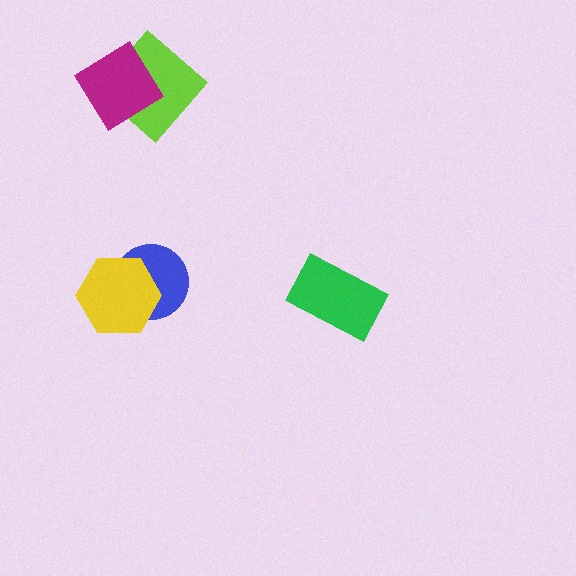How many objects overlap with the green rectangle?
0 objects overlap with the green rectangle.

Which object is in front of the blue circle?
The yellow hexagon is in front of the blue circle.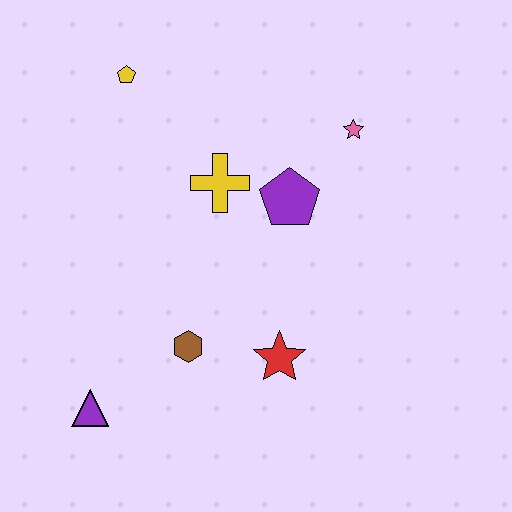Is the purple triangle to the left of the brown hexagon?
Yes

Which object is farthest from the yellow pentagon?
The purple triangle is farthest from the yellow pentagon.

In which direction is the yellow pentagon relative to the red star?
The yellow pentagon is above the red star.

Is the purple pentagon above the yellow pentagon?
No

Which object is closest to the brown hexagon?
The red star is closest to the brown hexagon.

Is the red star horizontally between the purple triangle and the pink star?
Yes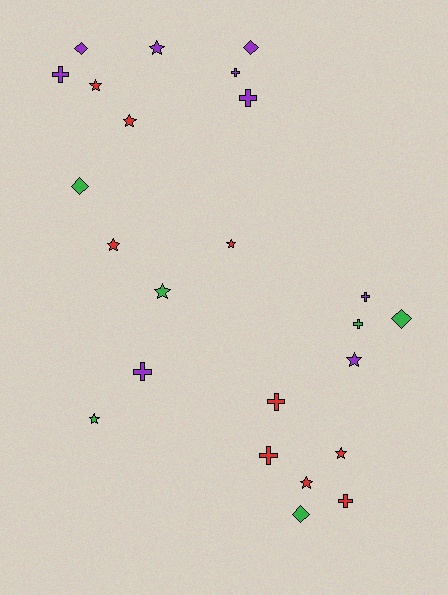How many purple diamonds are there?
There are 2 purple diamonds.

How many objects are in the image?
There are 24 objects.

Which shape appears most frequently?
Star, with 10 objects.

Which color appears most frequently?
Red, with 9 objects.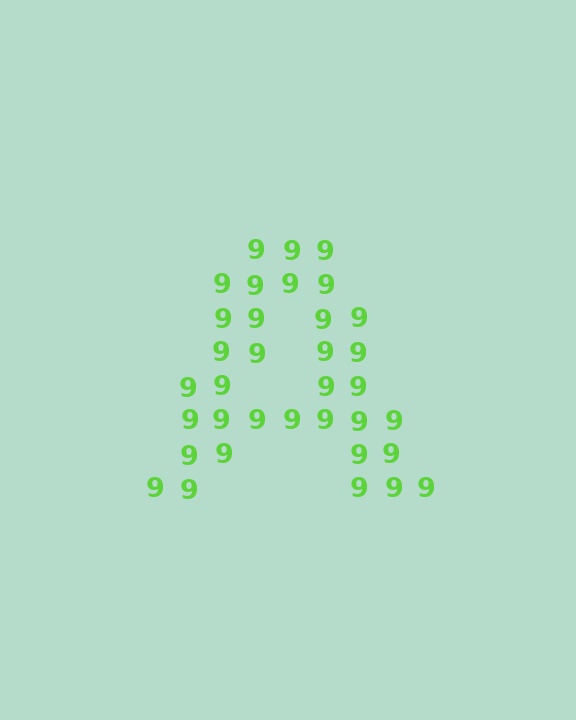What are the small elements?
The small elements are digit 9's.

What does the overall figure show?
The overall figure shows the letter A.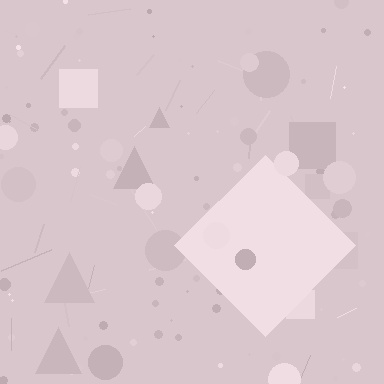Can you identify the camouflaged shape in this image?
The camouflaged shape is a diamond.